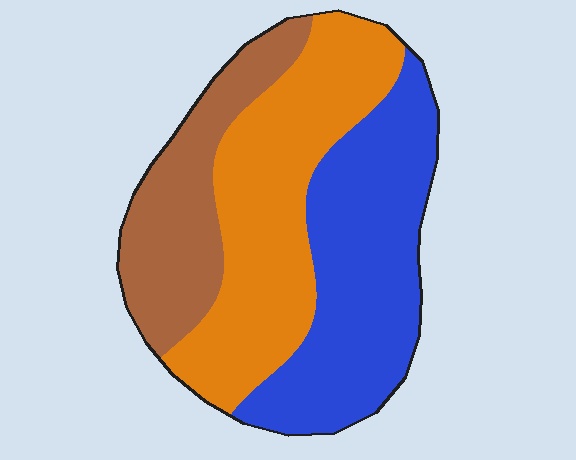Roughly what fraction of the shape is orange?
Orange takes up about three eighths (3/8) of the shape.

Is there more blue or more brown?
Blue.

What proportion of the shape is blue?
Blue takes up about three eighths (3/8) of the shape.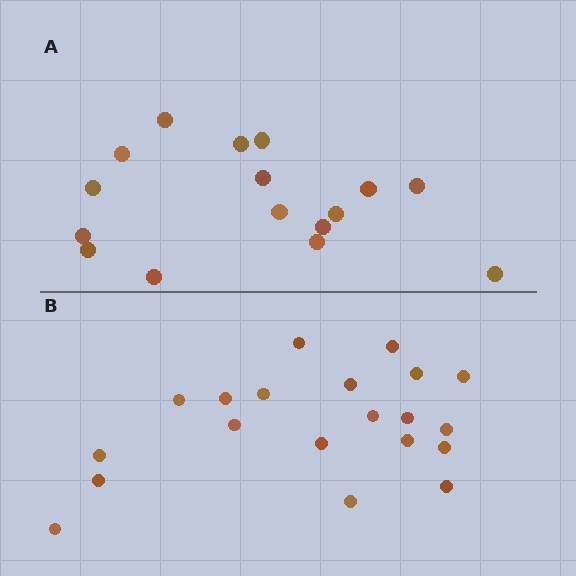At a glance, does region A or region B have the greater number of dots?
Region B (the bottom region) has more dots.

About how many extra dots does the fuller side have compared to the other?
Region B has about 4 more dots than region A.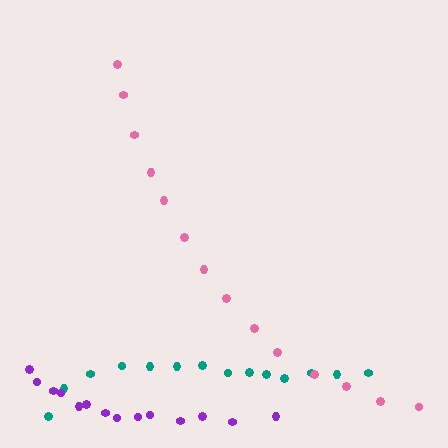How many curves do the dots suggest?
There are 3 distinct paths.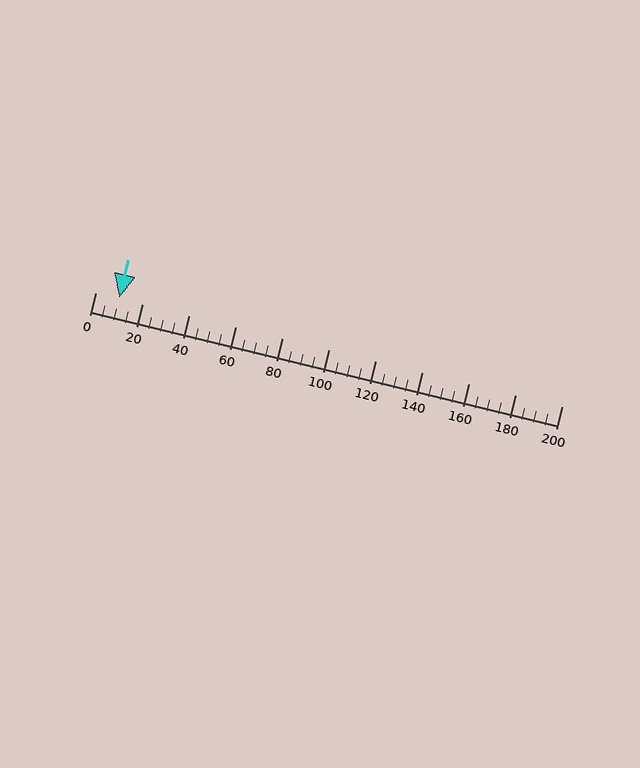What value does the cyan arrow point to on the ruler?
The cyan arrow points to approximately 10.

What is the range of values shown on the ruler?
The ruler shows values from 0 to 200.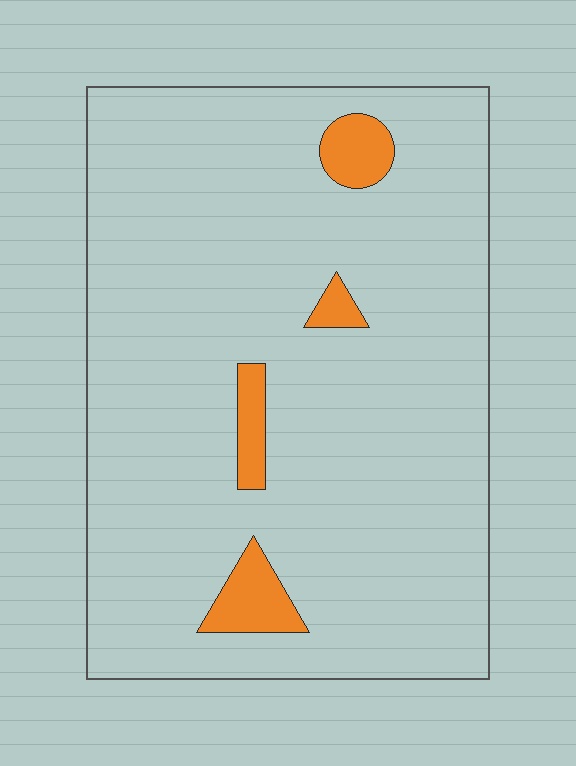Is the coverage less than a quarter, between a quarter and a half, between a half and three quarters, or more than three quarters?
Less than a quarter.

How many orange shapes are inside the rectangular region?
4.